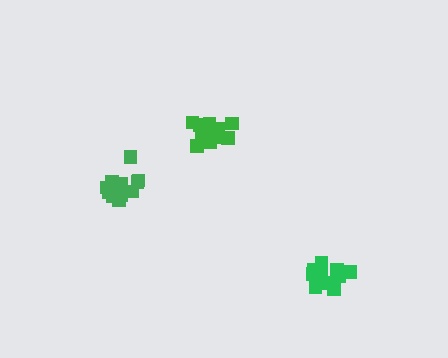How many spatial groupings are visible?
There are 3 spatial groupings.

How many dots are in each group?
Group 1: 12 dots, Group 2: 12 dots, Group 3: 12 dots (36 total).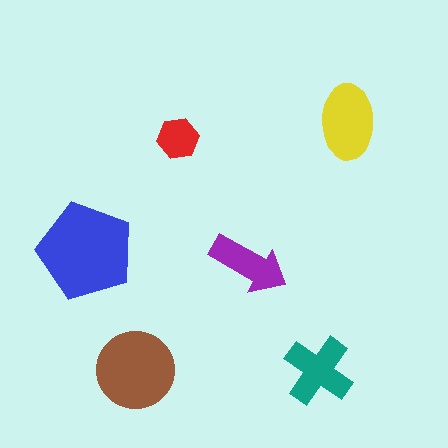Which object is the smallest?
The red hexagon.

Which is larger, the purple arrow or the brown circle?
The brown circle.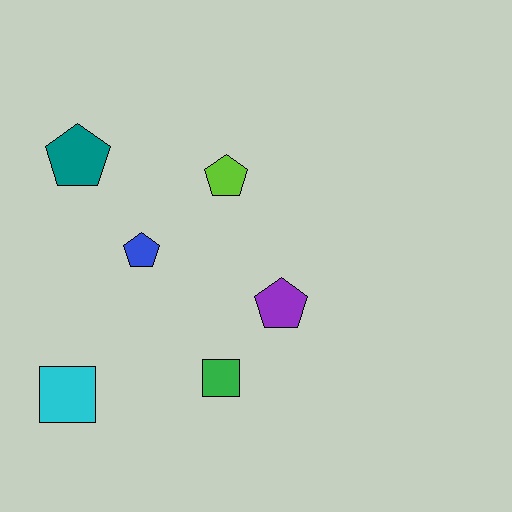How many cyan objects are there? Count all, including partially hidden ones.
There is 1 cyan object.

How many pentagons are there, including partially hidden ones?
There are 4 pentagons.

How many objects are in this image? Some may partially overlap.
There are 6 objects.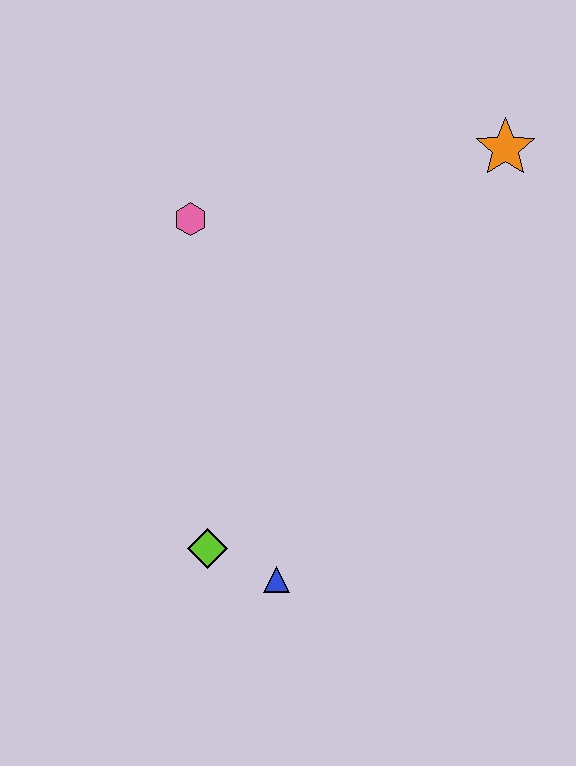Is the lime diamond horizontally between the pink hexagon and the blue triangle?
Yes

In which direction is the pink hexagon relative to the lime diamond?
The pink hexagon is above the lime diamond.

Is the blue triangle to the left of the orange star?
Yes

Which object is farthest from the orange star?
The lime diamond is farthest from the orange star.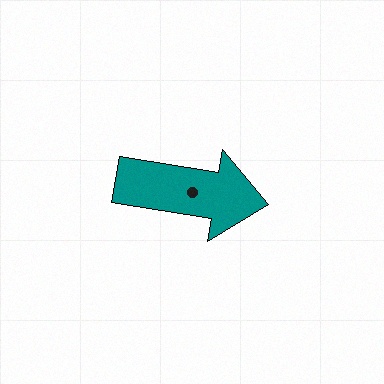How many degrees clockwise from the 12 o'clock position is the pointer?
Approximately 99 degrees.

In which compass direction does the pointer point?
East.